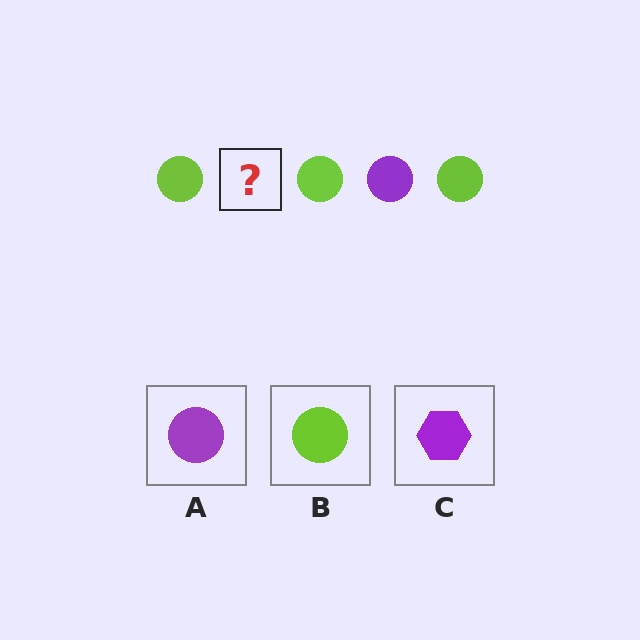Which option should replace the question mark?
Option A.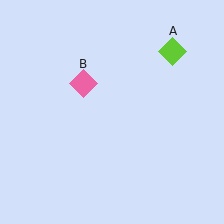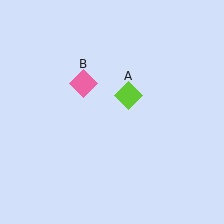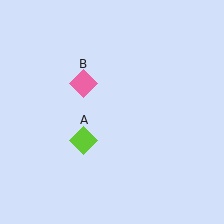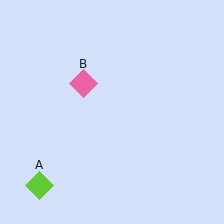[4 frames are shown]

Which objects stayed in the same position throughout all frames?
Pink diamond (object B) remained stationary.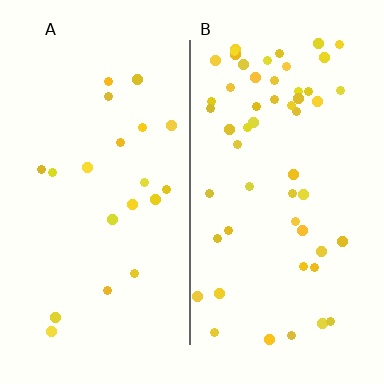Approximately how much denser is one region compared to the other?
Approximately 2.6× — region B over region A.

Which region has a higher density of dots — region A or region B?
B (the right).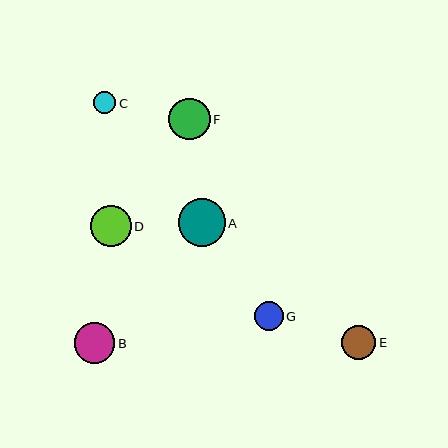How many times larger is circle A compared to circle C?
Circle A is approximately 2.2 times the size of circle C.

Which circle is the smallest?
Circle C is the smallest with a size of approximately 22 pixels.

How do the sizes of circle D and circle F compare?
Circle D and circle F are approximately the same size.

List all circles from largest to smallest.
From largest to smallest: A, D, F, B, E, G, C.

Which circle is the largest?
Circle A is the largest with a size of approximately 47 pixels.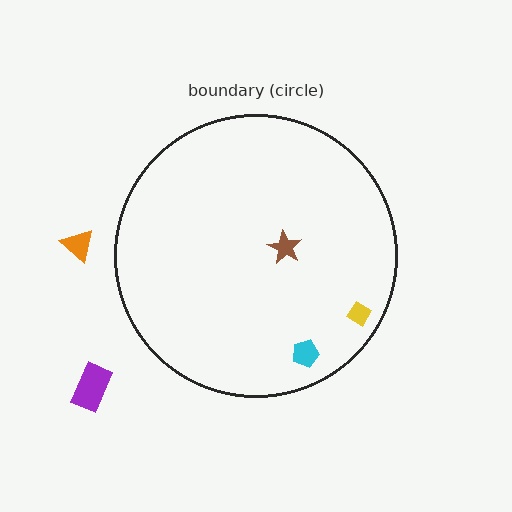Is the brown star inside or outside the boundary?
Inside.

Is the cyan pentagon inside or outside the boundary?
Inside.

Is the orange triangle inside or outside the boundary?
Outside.